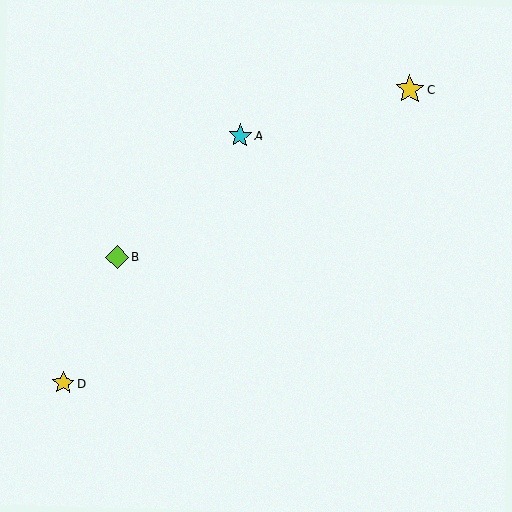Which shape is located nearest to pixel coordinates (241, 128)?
The cyan star (labeled A) at (240, 136) is nearest to that location.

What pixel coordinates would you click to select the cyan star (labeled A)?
Click at (240, 136) to select the cyan star A.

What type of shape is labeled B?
Shape B is a lime diamond.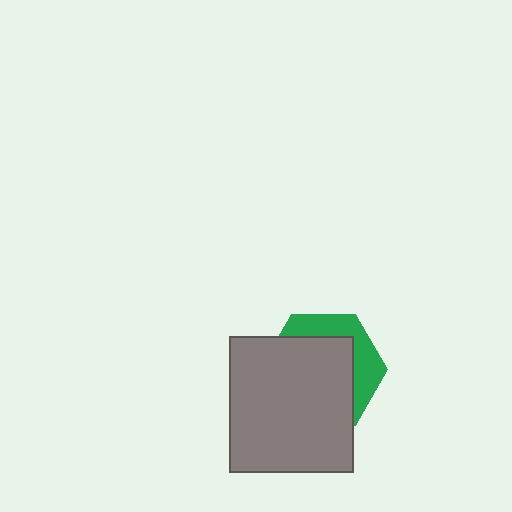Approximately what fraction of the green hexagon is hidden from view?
Roughly 67% of the green hexagon is hidden behind the gray rectangle.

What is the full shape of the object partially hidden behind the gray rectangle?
The partially hidden object is a green hexagon.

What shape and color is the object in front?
The object in front is a gray rectangle.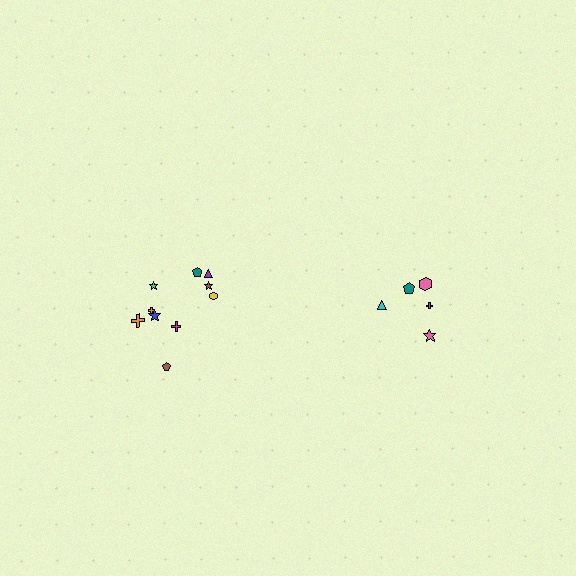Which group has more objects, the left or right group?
The left group.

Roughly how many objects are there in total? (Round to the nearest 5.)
Roughly 15 objects in total.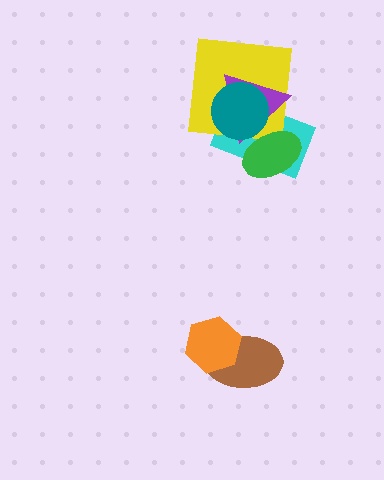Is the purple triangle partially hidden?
Yes, it is partially covered by another shape.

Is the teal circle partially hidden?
No, no other shape covers it.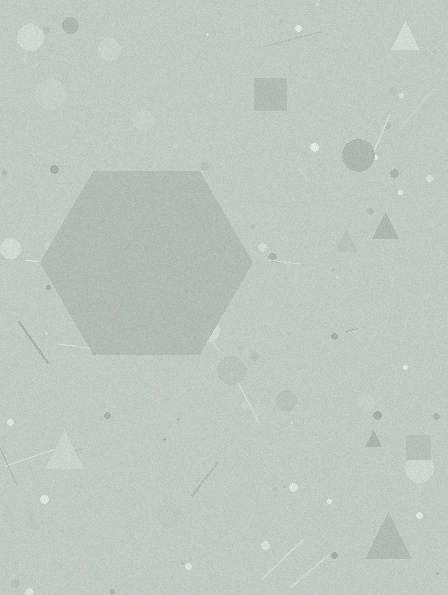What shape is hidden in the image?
A hexagon is hidden in the image.